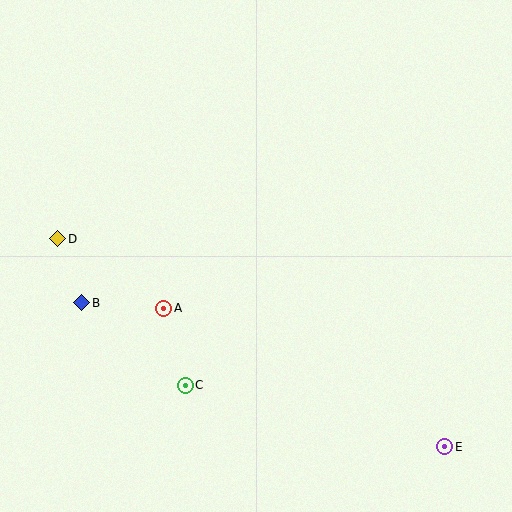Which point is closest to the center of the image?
Point A at (164, 308) is closest to the center.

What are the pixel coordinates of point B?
Point B is at (82, 303).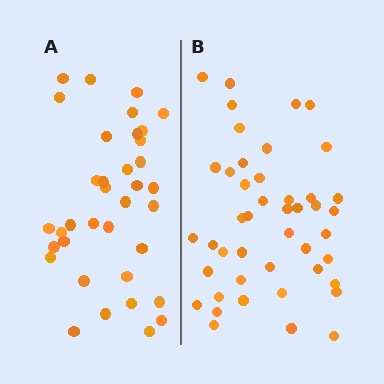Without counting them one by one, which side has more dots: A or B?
Region B (the right region) has more dots.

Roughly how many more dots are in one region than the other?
Region B has roughly 8 or so more dots than region A.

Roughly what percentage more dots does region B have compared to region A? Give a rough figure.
About 25% more.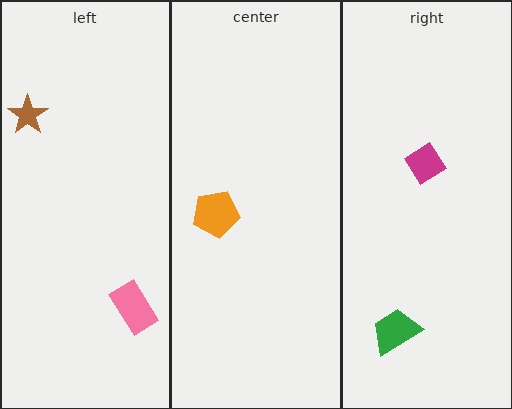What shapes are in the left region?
The brown star, the pink rectangle.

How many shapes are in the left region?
2.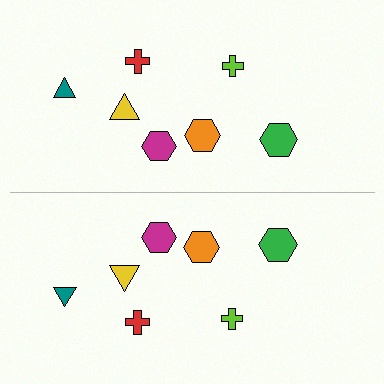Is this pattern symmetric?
Yes, this pattern has bilateral (reflection) symmetry.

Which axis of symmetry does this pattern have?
The pattern has a horizontal axis of symmetry running through the center of the image.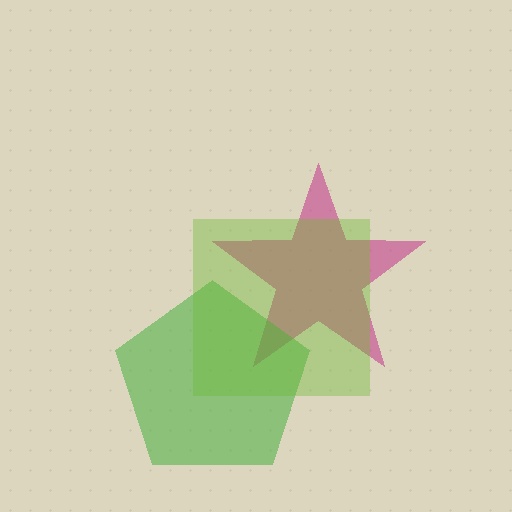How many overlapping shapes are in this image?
There are 3 overlapping shapes in the image.